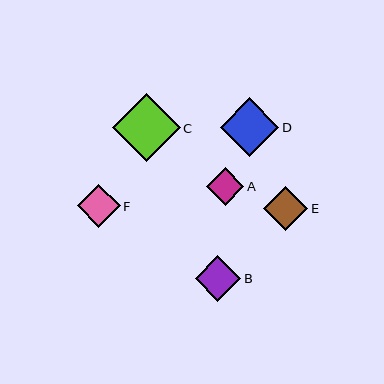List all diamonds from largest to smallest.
From largest to smallest: C, D, B, E, F, A.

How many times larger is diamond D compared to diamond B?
Diamond D is approximately 1.3 times the size of diamond B.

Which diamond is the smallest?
Diamond A is the smallest with a size of approximately 37 pixels.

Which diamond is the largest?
Diamond C is the largest with a size of approximately 68 pixels.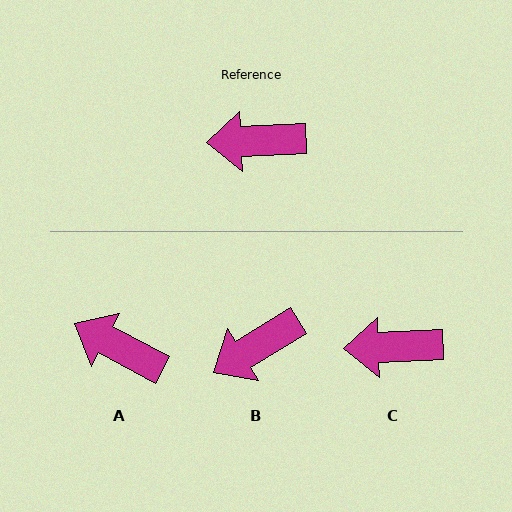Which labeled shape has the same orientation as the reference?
C.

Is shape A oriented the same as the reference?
No, it is off by about 30 degrees.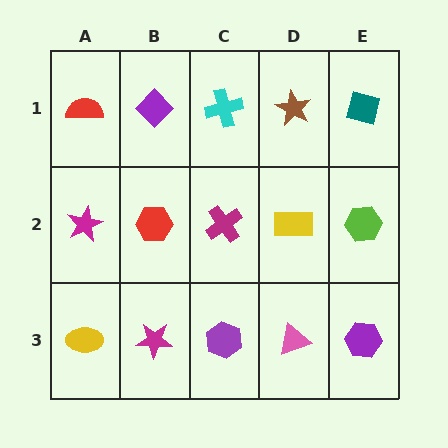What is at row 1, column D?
A brown star.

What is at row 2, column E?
A lime hexagon.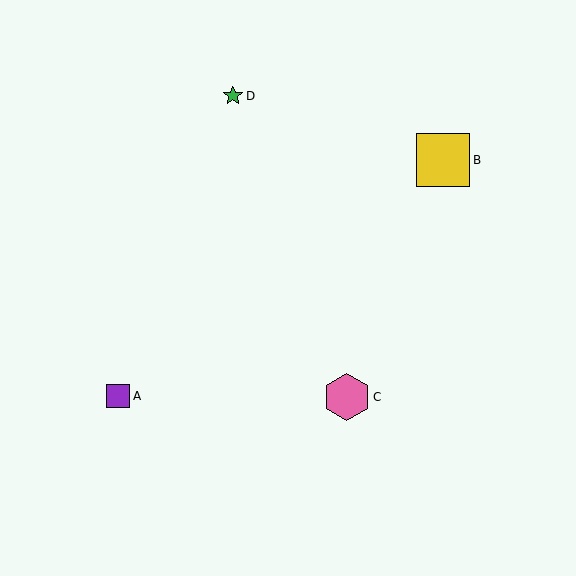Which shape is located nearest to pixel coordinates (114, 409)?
The purple square (labeled A) at (118, 396) is nearest to that location.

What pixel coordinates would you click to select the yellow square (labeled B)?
Click at (443, 160) to select the yellow square B.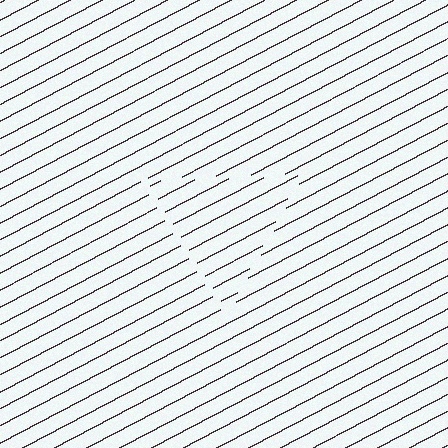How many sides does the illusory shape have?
3 sides — the line-ends trace a triangle.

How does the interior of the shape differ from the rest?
The interior of the shape contains the same grating, shifted by half a period — the contour is defined by the phase discontinuity where line-ends from the inner and outer gratings abut.